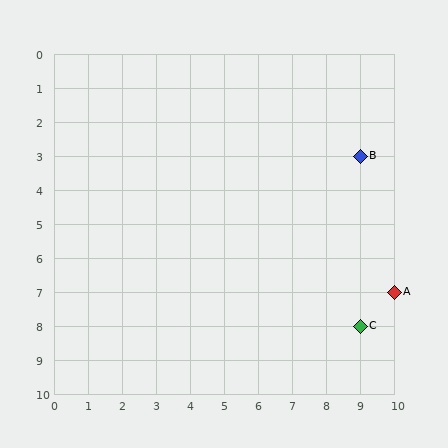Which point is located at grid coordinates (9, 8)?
Point C is at (9, 8).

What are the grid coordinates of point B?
Point B is at grid coordinates (9, 3).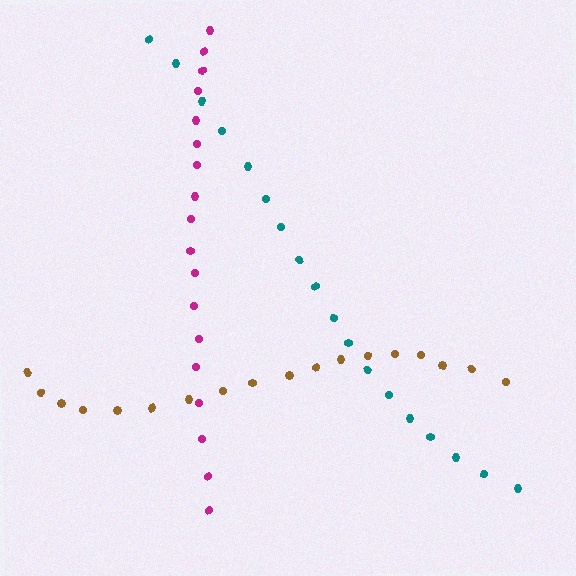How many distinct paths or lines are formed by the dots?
There are 3 distinct paths.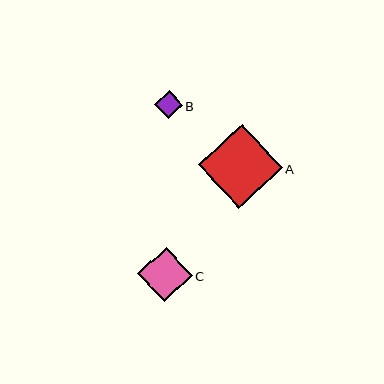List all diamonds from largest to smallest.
From largest to smallest: A, C, B.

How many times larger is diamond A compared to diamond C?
Diamond A is approximately 1.5 times the size of diamond C.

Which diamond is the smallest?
Diamond B is the smallest with a size of approximately 28 pixels.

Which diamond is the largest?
Diamond A is the largest with a size of approximately 84 pixels.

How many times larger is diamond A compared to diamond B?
Diamond A is approximately 3.0 times the size of diamond B.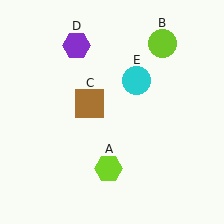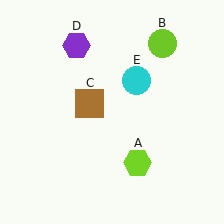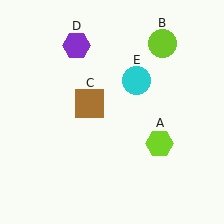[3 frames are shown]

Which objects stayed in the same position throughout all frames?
Lime circle (object B) and brown square (object C) and purple hexagon (object D) and cyan circle (object E) remained stationary.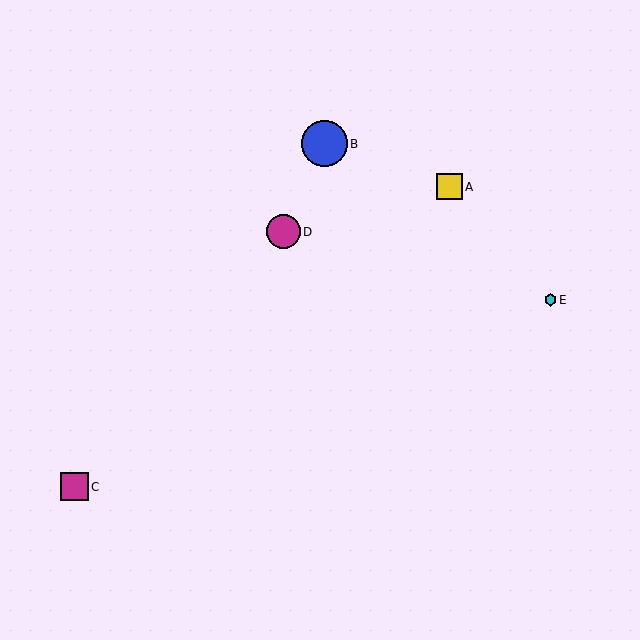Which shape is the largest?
The blue circle (labeled B) is the largest.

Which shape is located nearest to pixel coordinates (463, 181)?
The yellow square (labeled A) at (450, 187) is nearest to that location.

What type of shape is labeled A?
Shape A is a yellow square.